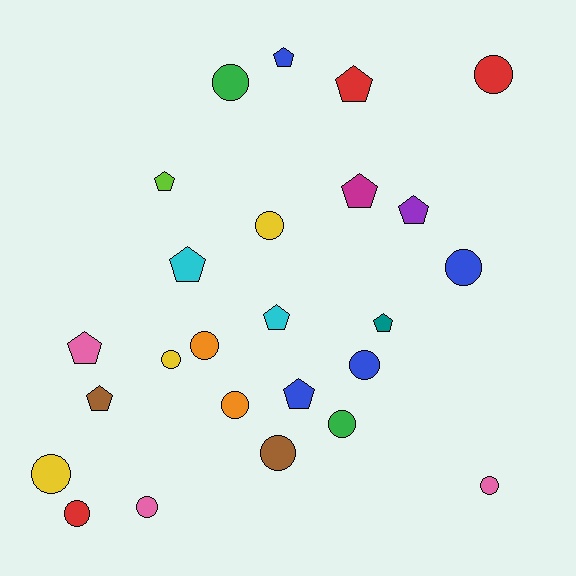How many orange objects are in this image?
There are 2 orange objects.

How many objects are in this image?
There are 25 objects.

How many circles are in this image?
There are 14 circles.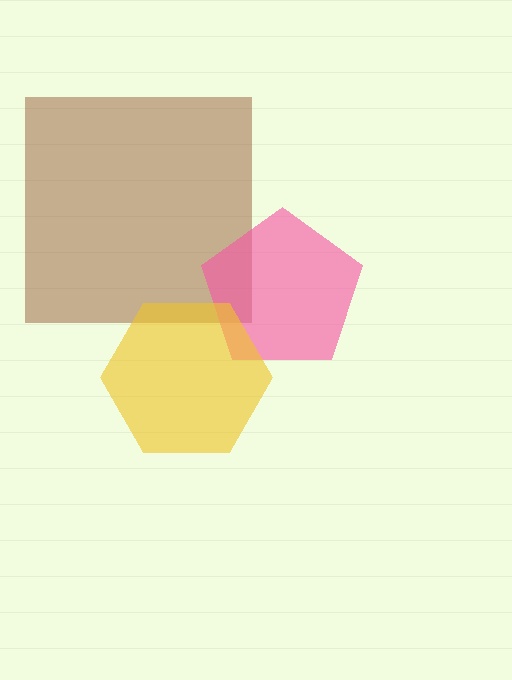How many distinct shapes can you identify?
There are 3 distinct shapes: a brown square, a pink pentagon, a yellow hexagon.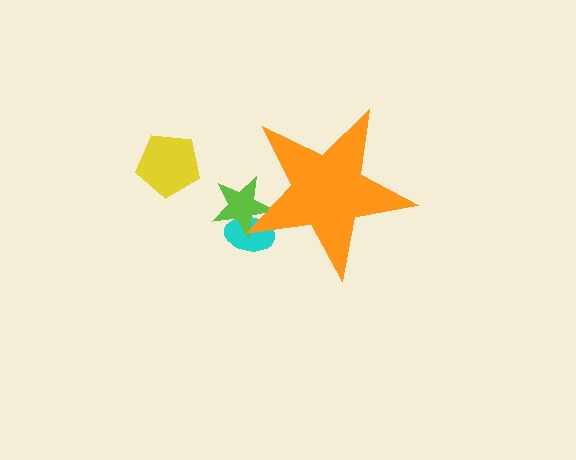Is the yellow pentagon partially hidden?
No, the yellow pentagon is fully visible.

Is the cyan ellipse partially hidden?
Yes, the cyan ellipse is partially hidden behind the orange star.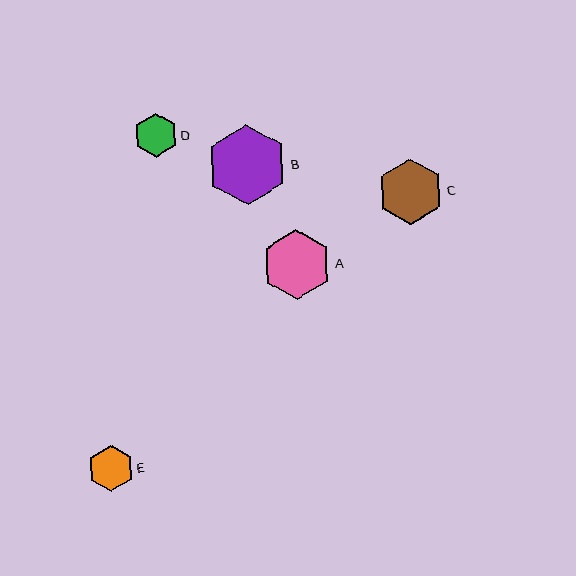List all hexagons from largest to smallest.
From largest to smallest: B, A, C, E, D.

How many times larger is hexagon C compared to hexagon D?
Hexagon C is approximately 1.5 times the size of hexagon D.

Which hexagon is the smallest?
Hexagon D is the smallest with a size of approximately 44 pixels.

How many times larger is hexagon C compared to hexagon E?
Hexagon C is approximately 1.5 times the size of hexagon E.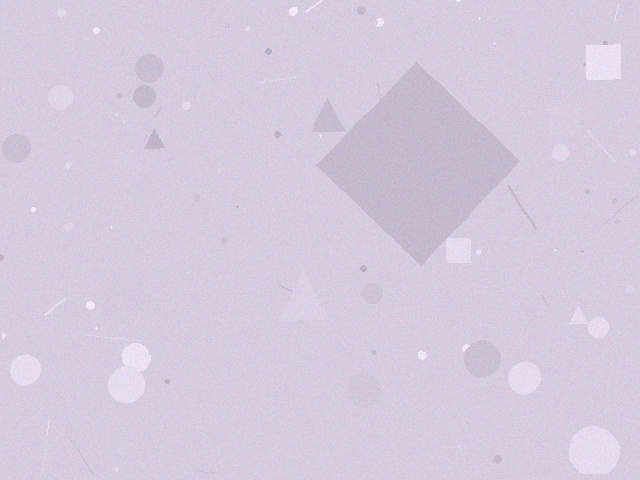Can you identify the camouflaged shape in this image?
The camouflaged shape is a diamond.